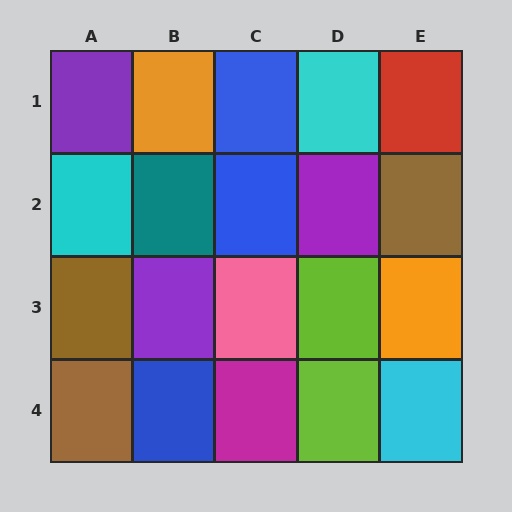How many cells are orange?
2 cells are orange.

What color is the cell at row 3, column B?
Purple.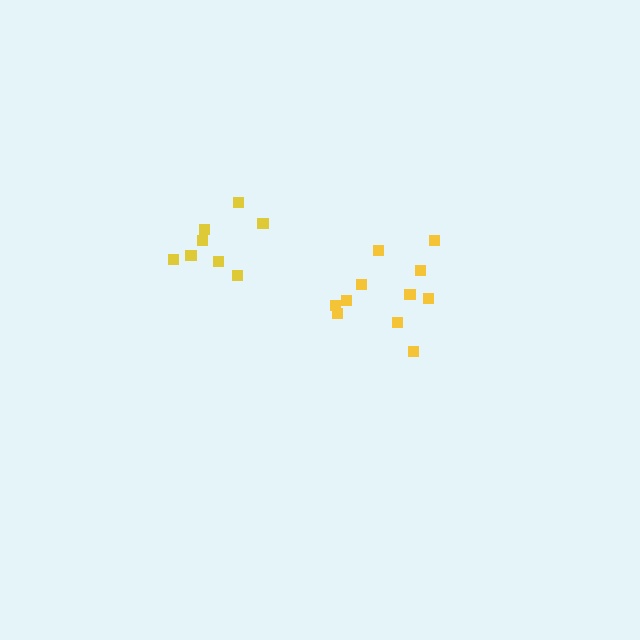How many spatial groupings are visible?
There are 2 spatial groupings.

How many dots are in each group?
Group 1: 11 dots, Group 2: 8 dots (19 total).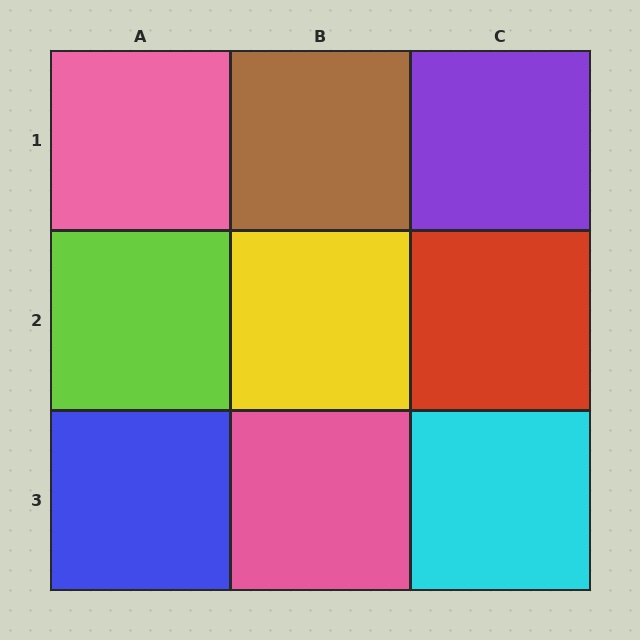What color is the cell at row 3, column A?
Blue.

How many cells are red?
1 cell is red.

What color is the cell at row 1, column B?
Brown.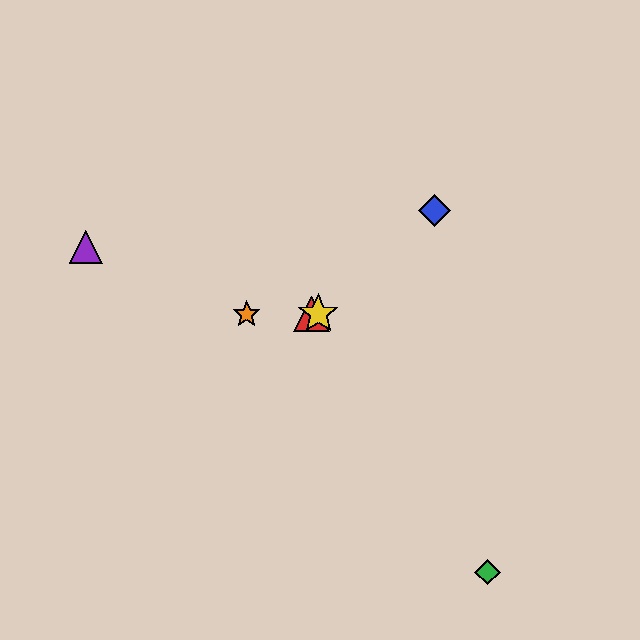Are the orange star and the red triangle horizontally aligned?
Yes, both are at y≈314.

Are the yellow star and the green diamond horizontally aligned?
No, the yellow star is at y≈314 and the green diamond is at y≈572.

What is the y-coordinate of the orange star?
The orange star is at y≈314.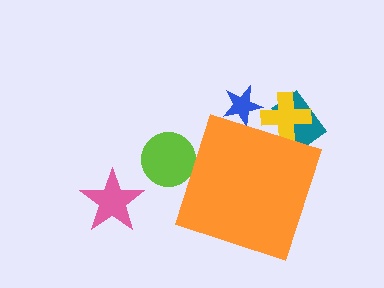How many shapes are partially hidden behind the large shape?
4 shapes are partially hidden.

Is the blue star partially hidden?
Yes, the blue star is partially hidden behind the orange diamond.